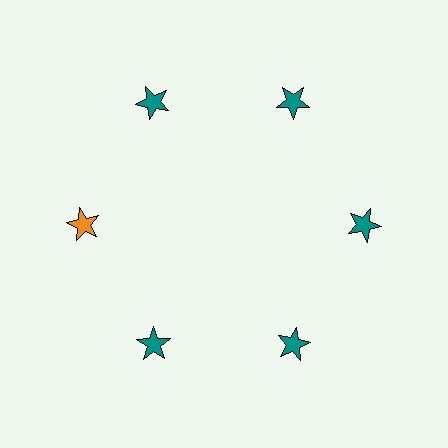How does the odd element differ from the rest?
It has a different color: orange instead of teal.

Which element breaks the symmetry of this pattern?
The orange star at roughly the 9 o'clock position breaks the symmetry. All other shapes are teal stars.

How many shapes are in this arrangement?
There are 6 shapes arranged in a ring pattern.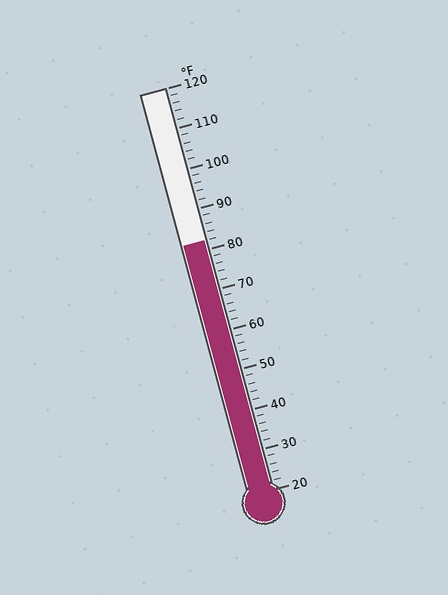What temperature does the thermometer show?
The thermometer shows approximately 82°F.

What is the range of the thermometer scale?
The thermometer scale ranges from 20°F to 120°F.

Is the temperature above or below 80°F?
The temperature is above 80°F.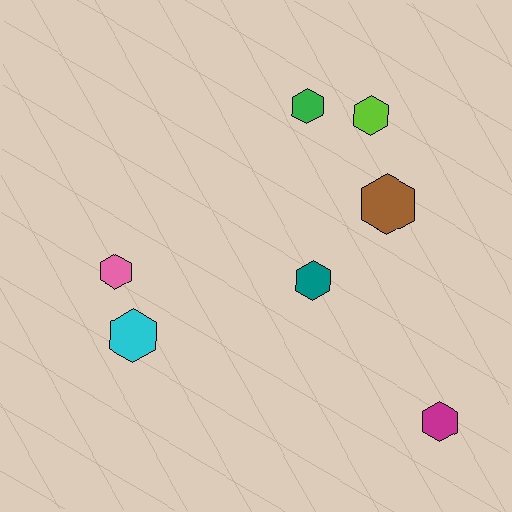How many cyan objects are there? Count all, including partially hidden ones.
There is 1 cyan object.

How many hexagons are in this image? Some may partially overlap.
There are 7 hexagons.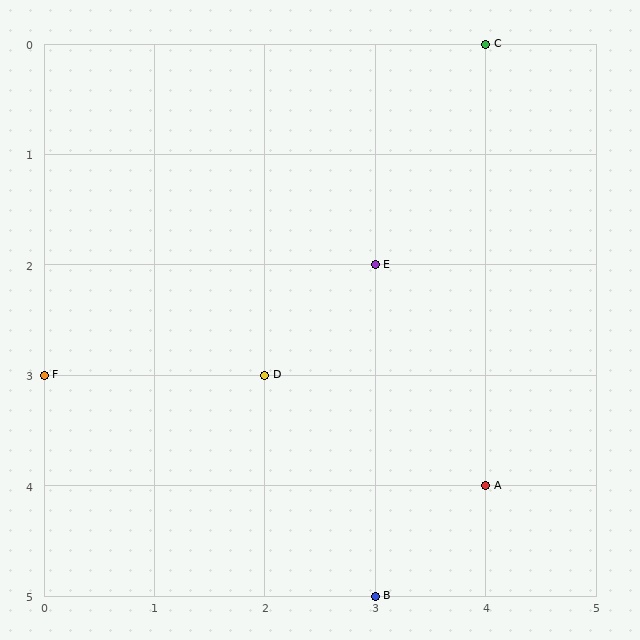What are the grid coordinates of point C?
Point C is at grid coordinates (4, 0).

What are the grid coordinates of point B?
Point B is at grid coordinates (3, 5).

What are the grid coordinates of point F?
Point F is at grid coordinates (0, 3).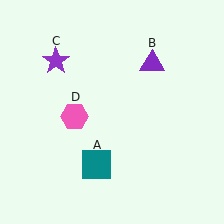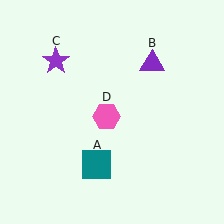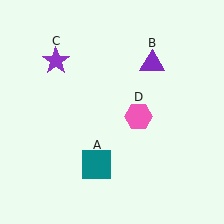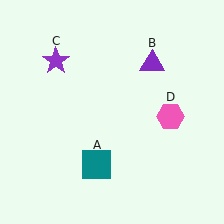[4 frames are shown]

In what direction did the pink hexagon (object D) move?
The pink hexagon (object D) moved right.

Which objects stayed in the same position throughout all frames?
Teal square (object A) and purple triangle (object B) and purple star (object C) remained stationary.